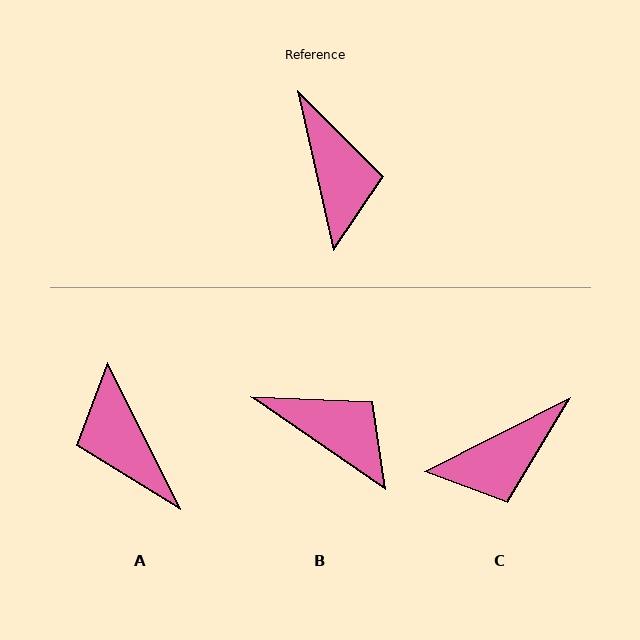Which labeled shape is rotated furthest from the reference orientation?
A, about 167 degrees away.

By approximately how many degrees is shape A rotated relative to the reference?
Approximately 167 degrees clockwise.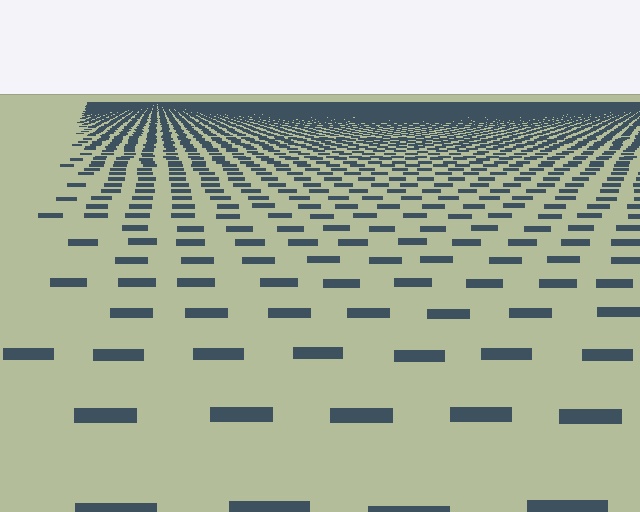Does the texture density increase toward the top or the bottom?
Density increases toward the top.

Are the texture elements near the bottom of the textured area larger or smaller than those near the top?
Larger. Near the bottom, elements are closer to the viewer and appear at a bigger on-screen size.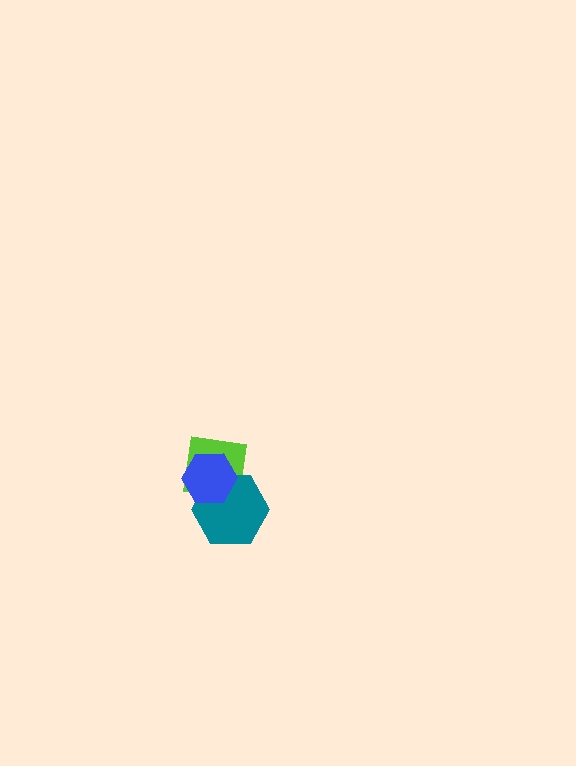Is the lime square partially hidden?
Yes, it is partially covered by another shape.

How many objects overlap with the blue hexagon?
2 objects overlap with the blue hexagon.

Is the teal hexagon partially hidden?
Yes, it is partially covered by another shape.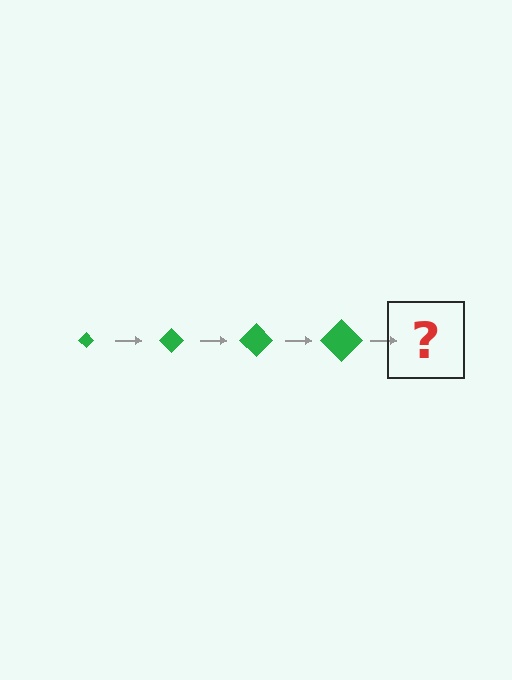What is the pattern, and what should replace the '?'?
The pattern is that the diamond gets progressively larger each step. The '?' should be a green diamond, larger than the previous one.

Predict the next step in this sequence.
The next step is a green diamond, larger than the previous one.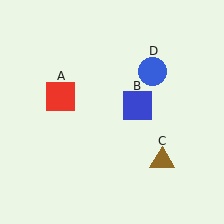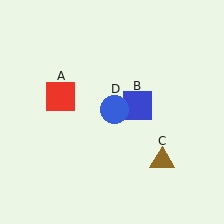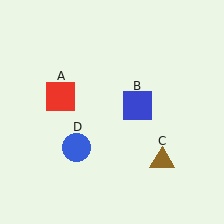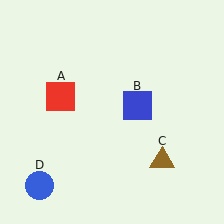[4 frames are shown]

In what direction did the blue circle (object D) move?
The blue circle (object D) moved down and to the left.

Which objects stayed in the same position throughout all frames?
Red square (object A) and blue square (object B) and brown triangle (object C) remained stationary.